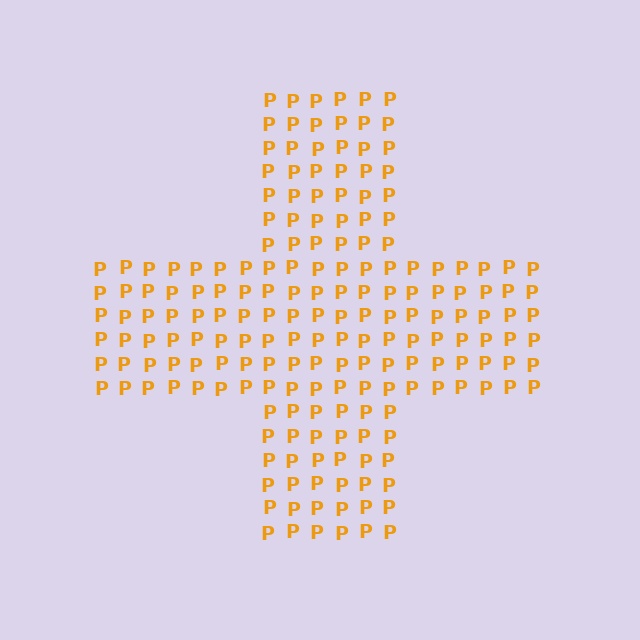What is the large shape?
The large shape is a cross.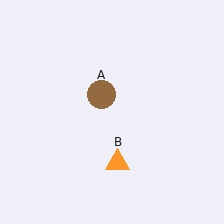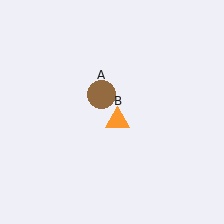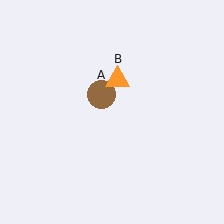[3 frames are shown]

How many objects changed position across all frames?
1 object changed position: orange triangle (object B).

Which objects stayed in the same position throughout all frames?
Brown circle (object A) remained stationary.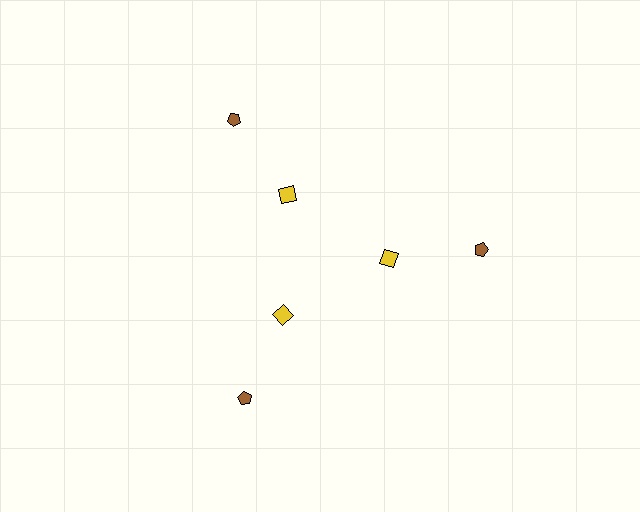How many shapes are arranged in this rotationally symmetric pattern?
There are 6 shapes, arranged in 3 groups of 2.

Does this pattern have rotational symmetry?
Yes, this pattern has 3-fold rotational symmetry. It looks the same after rotating 120 degrees around the center.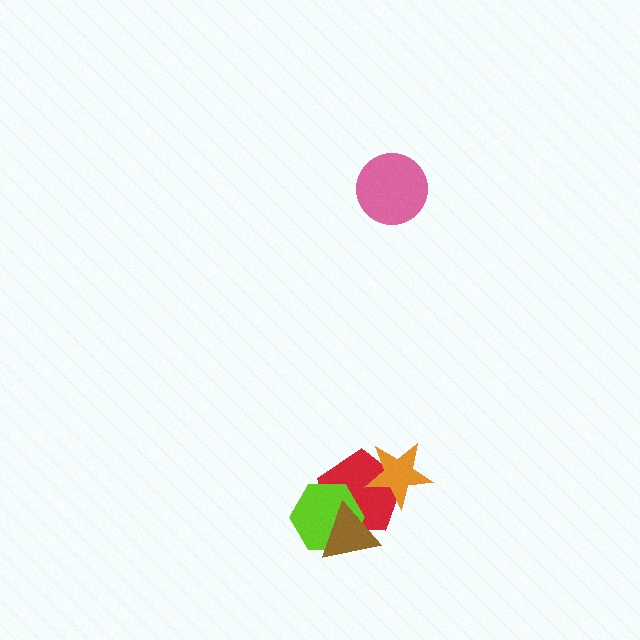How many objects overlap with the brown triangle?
2 objects overlap with the brown triangle.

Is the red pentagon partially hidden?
Yes, it is partially covered by another shape.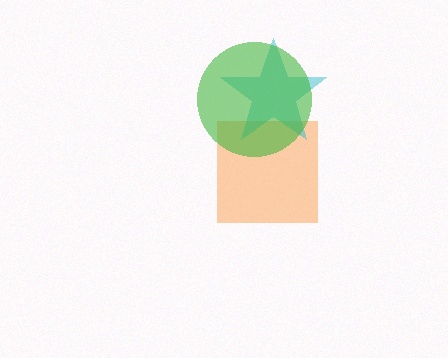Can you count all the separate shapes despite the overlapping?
Yes, there are 3 separate shapes.